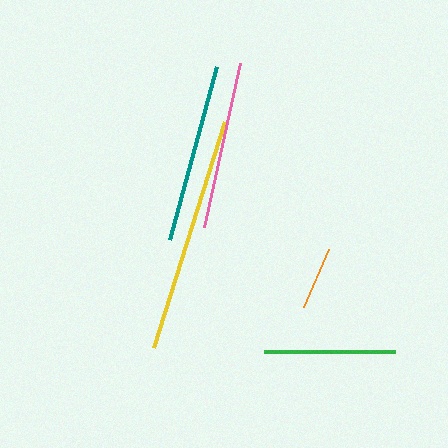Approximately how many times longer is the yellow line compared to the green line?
The yellow line is approximately 1.8 times the length of the green line.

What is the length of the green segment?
The green segment is approximately 131 pixels long.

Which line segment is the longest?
The yellow line is the longest at approximately 237 pixels.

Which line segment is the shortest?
The orange line is the shortest at approximately 64 pixels.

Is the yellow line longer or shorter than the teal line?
The yellow line is longer than the teal line.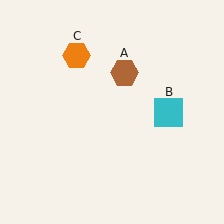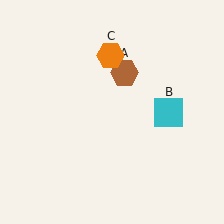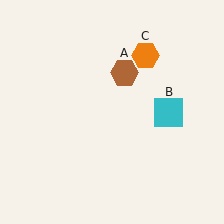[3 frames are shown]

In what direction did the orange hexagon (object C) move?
The orange hexagon (object C) moved right.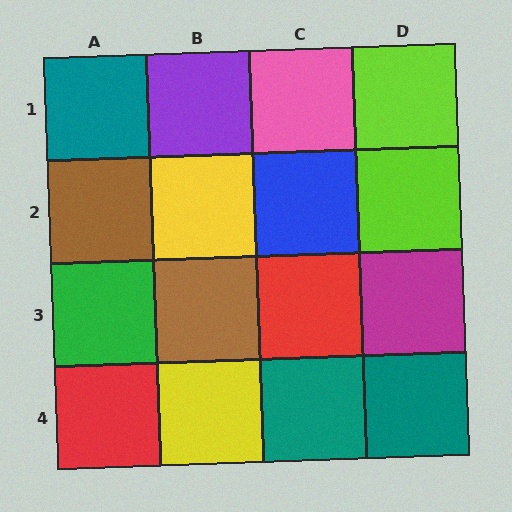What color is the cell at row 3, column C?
Red.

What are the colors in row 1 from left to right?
Teal, purple, pink, lime.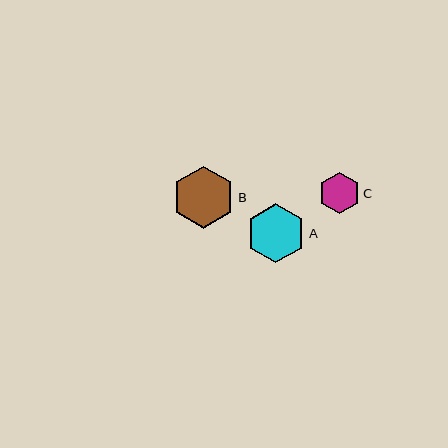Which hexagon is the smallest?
Hexagon C is the smallest with a size of approximately 42 pixels.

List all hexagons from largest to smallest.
From largest to smallest: B, A, C.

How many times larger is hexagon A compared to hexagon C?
Hexagon A is approximately 1.4 times the size of hexagon C.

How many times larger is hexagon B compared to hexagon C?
Hexagon B is approximately 1.5 times the size of hexagon C.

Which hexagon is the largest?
Hexagon B is the largest with a size of approximately 62 pixels.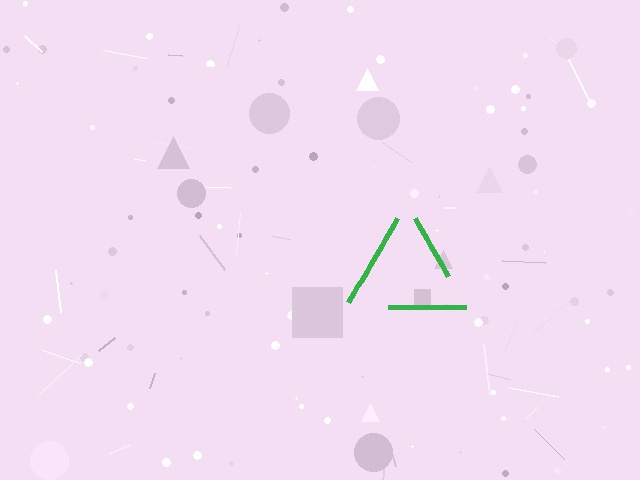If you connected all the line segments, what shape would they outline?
They would outline a triangle.